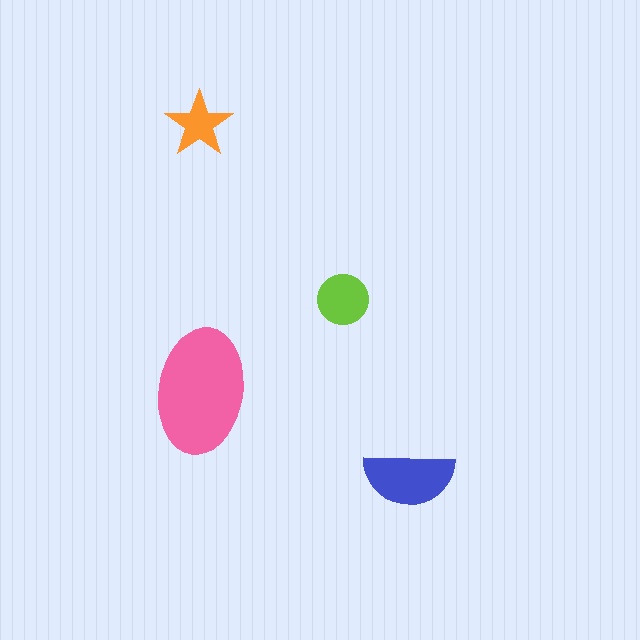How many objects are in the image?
There are 4 objects in the image.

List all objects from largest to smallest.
The pink ellipse, the blue semicircle, the lime circle, the orange star.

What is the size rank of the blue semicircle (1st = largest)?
2nd.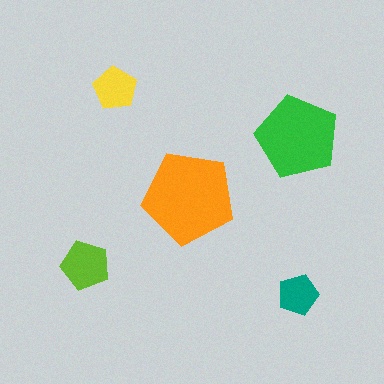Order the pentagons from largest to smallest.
the orange one, the green one, the lime one, the yellow one, the teal one.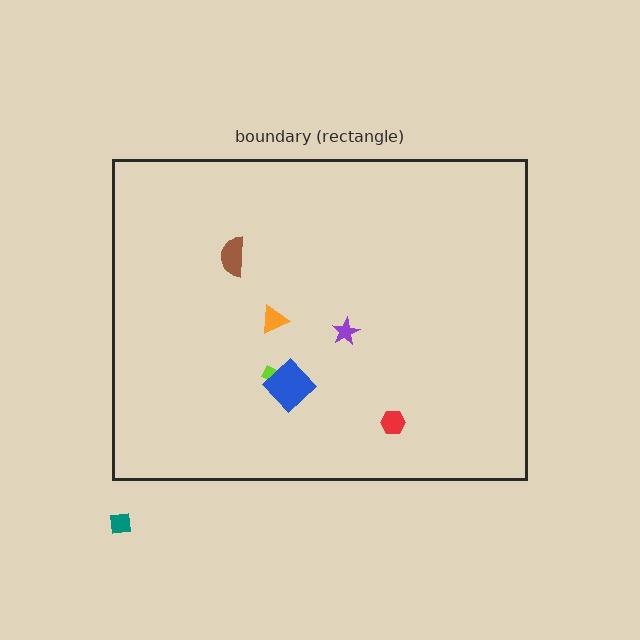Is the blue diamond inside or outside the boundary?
Inside.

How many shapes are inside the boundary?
6 inside, 1 outside.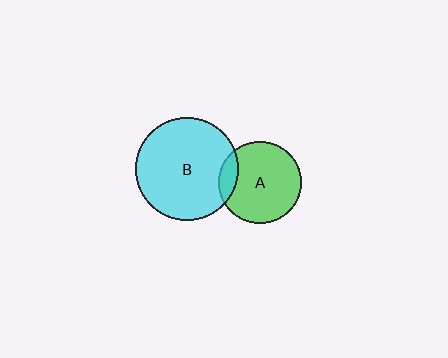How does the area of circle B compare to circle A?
Approximately 1.5 times.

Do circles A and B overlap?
Yes.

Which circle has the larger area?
Circle B (cyan).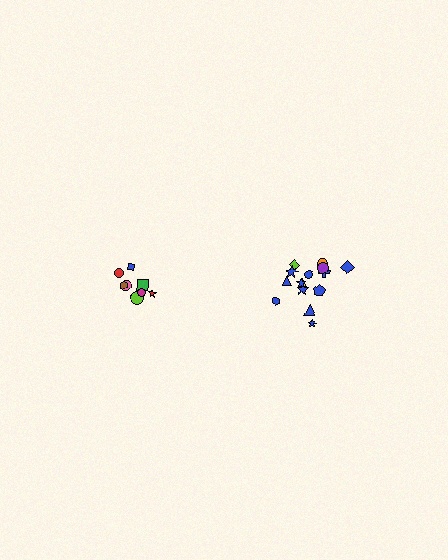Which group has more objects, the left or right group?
The right group.